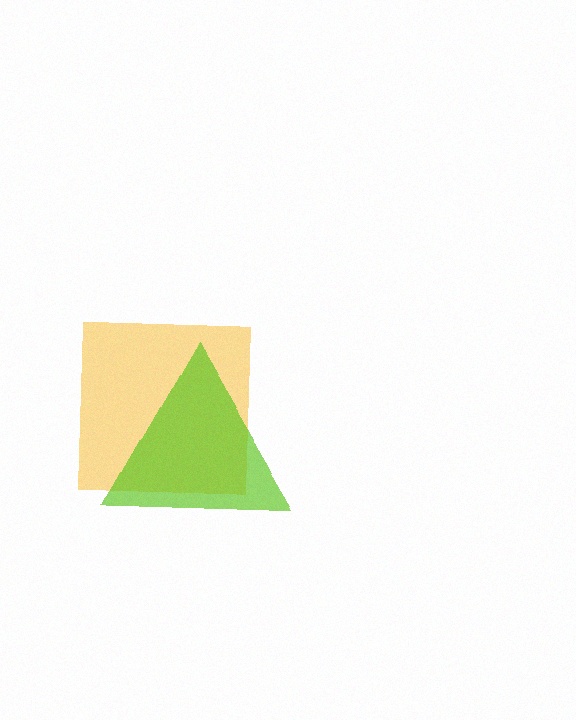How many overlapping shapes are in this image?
There are 2 overlapping shapes in the image.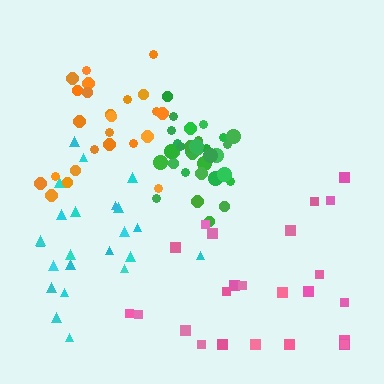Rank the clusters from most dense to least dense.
green, orange, cyan, pink.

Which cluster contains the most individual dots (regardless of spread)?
Green (34).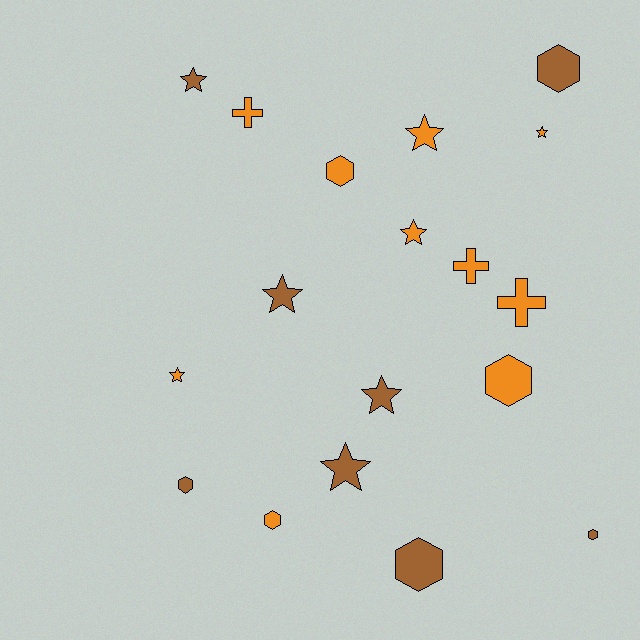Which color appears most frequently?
Orange, with 10 objects.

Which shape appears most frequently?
Star, with 8 objects.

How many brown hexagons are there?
There are 4 brown hexagons.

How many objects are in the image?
There are 18 objects.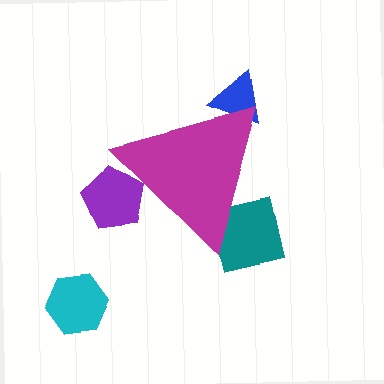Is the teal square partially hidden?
Yes, the teal square is partially hidden behind the magenta triangle.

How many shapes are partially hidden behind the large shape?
3 shapes are partially hidden.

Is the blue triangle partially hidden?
Yes, the blue triangle is partially hidden behind the magenta triangle.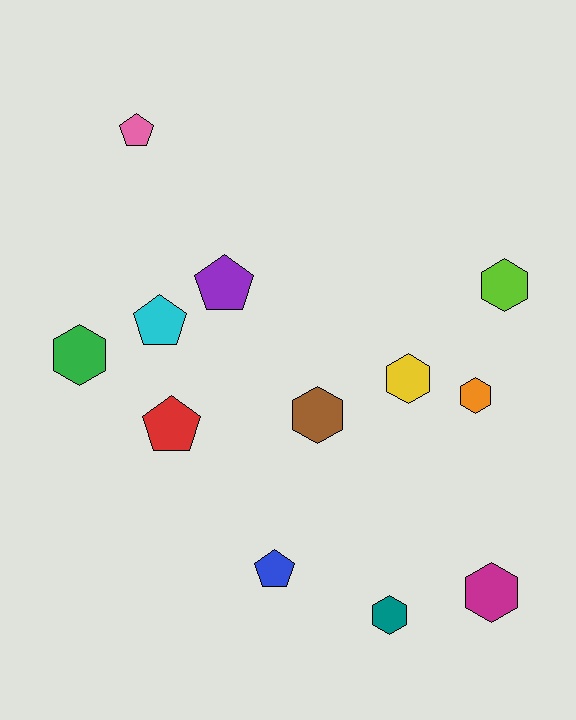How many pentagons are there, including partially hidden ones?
There are 5 pentagons.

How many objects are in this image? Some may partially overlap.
There are 12 objects.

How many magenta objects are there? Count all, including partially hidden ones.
There is 1 magenta object.